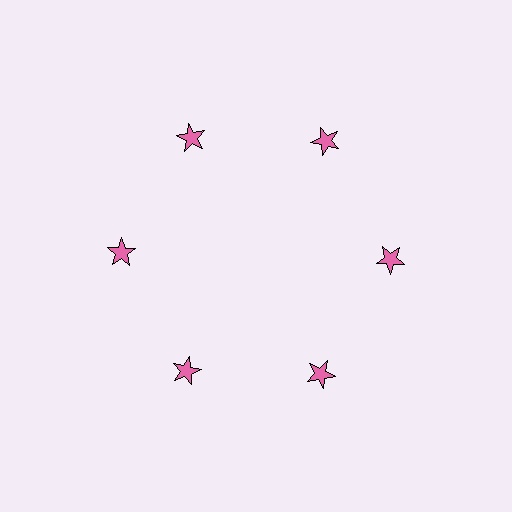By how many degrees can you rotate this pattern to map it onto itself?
The pattern maps onto itself every 60 degrees of rotation.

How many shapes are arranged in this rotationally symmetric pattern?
There are 6 shapes, arranged in 6 groups of 1.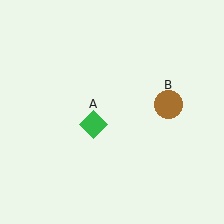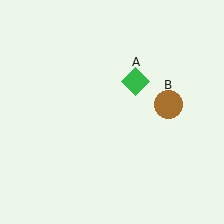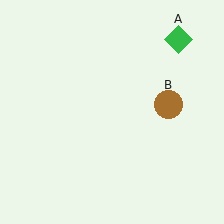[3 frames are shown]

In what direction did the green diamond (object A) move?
The green diamond (object A) moved up and to the right.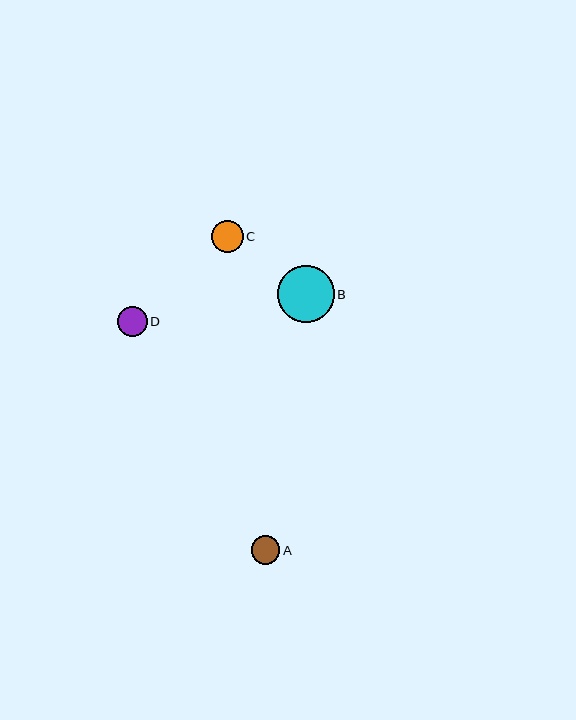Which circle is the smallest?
Circle A is the smallest with a size of approximately 29 pixels.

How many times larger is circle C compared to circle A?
Circle C is approximately 1.1 times the size of circle A.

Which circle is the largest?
Circle B is the largest with a size of approximately 57 pixels.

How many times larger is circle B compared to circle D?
Circle B is approximately 1.9 times the size of circle D.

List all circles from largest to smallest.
From largest to smallest: B, C, D, A.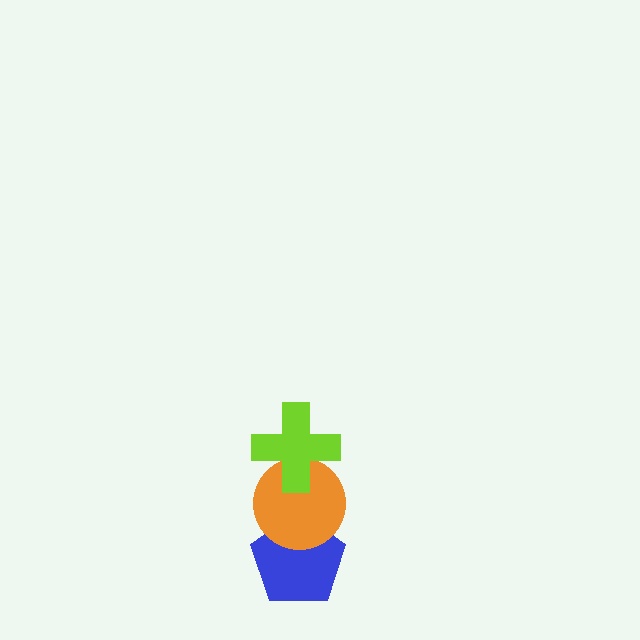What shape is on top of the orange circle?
The lime cross is on top of the orange circle.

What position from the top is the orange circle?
The orange circle is 2nd from the top.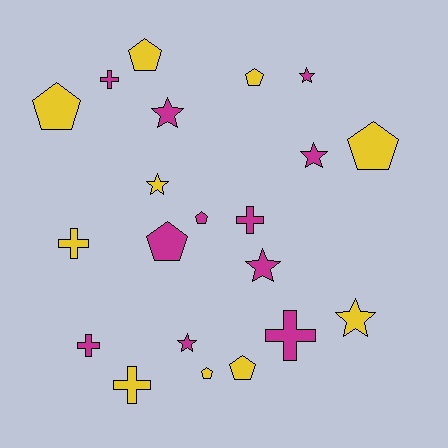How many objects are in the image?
There are 21 objects.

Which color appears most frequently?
Magenta, with 11 objects.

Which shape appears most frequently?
Pentagon, with 8 objects.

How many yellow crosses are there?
There are 2 yellow crosses.